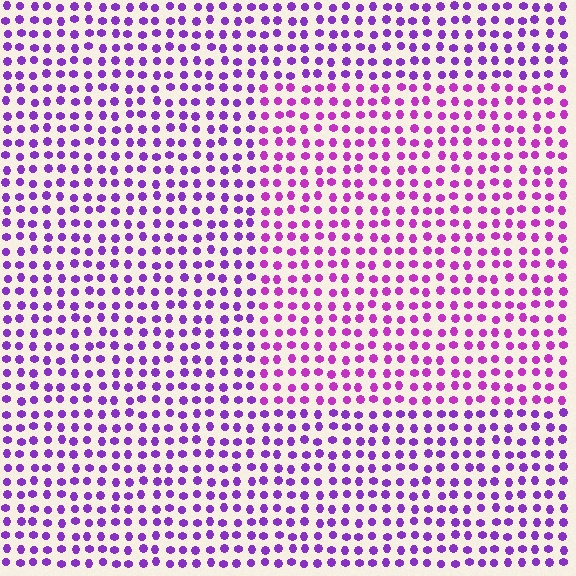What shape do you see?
I see a rectangle.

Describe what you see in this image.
The image is filled with small purple elements in a uniform arrangement. A rectangle-shaped region is visible where the elements are tinted to a slightly different hue, forming a subtle color boundary.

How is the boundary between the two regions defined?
The boundary is defined purely by a slight shift in hue (about 25 degrees). Spacing, size, and orientation are identical on both sides.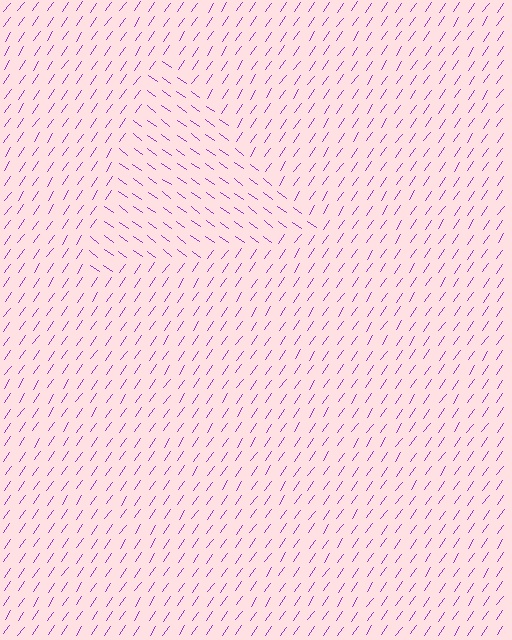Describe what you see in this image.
The image is filled with small purple line segments. A triangle region in the image has lines oriented differently from the surrounding lines, creating a visible texture boundary.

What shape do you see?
I see a triangle.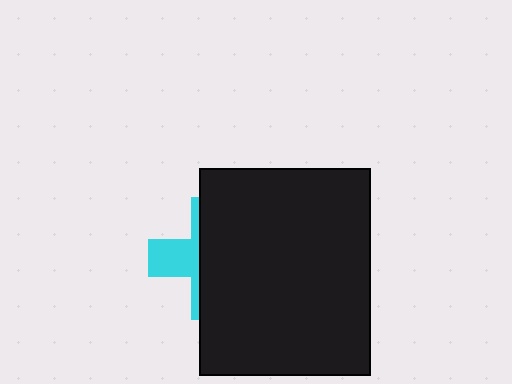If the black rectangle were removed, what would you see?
You would see the complete cyan cross.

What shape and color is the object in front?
The object in front is a black rectangle.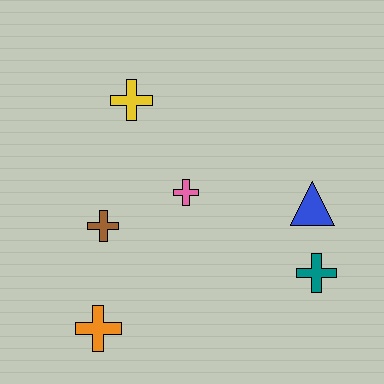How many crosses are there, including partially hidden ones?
There are 5 crosses.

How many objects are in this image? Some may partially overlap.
There are 6 objects.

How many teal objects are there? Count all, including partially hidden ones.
There is 1 teal object.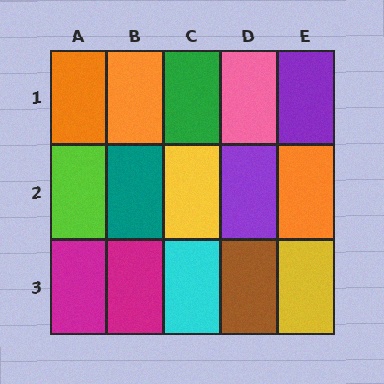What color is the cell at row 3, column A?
Magenta.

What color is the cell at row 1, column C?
Green.